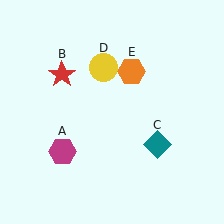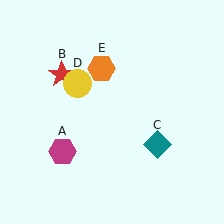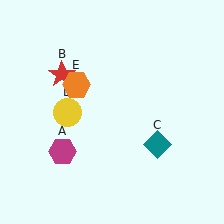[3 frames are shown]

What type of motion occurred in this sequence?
The yellow circle (object D), orange hexagon (object E) rotated counterclockwise around the center of the scene.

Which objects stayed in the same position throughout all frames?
Magenta hexagon (object A) and red star (object B) and teal diamond (object C) remained stationary.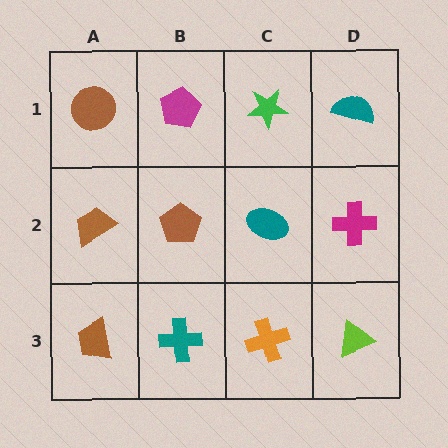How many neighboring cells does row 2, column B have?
4.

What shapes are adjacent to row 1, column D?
A magenta cross (row 2, column D), a green star (row 1, column C).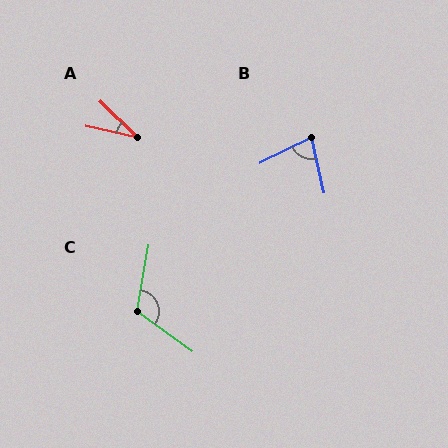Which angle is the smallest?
A, at approximately 32 degrees.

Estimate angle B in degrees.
Approximately 77 degrees.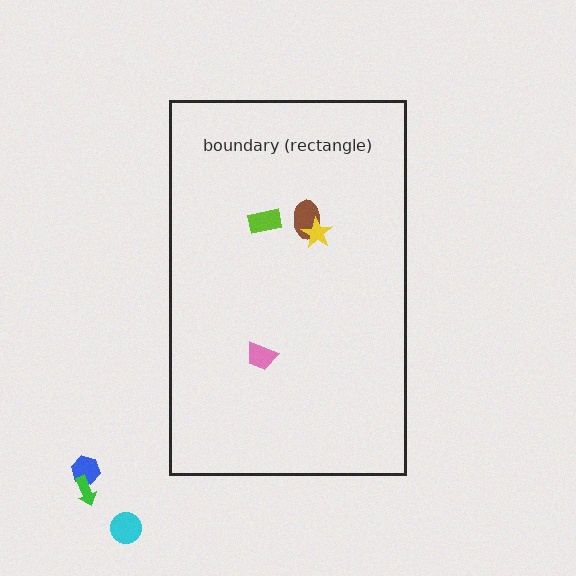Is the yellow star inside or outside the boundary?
Inside.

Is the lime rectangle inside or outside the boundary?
Inside.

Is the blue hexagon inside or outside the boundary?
Outside.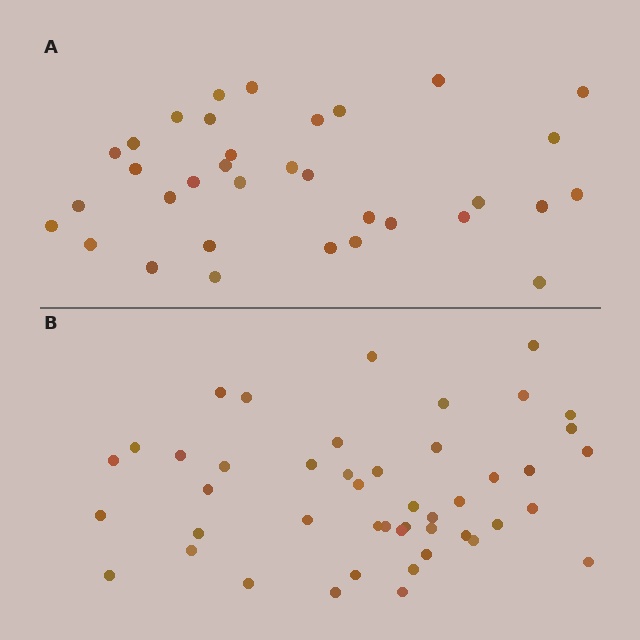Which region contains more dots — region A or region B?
Region B (the bottom region) has more dots.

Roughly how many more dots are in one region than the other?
Region B has roughly 12 or so more dots than region A.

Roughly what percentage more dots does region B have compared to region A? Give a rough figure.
About 35% more.